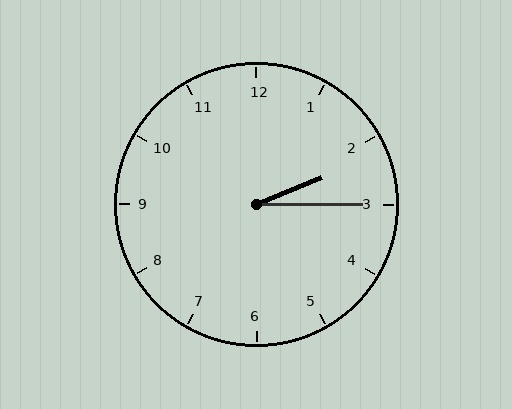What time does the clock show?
2:15.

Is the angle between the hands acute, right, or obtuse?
It is acute.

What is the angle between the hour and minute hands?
Approximately 22 degrees.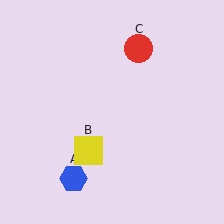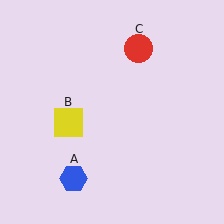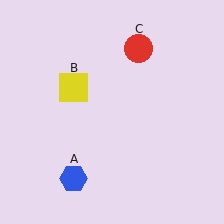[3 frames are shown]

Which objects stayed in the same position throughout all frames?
Blue hexagon (object A) and red circle (object C) remained stationary.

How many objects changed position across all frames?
1 object changed position: yellow square (object B).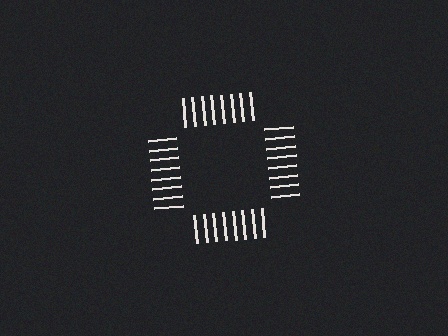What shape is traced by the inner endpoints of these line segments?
An illusory square — the line segments terminate on its edges but no continuous stroke is drawn.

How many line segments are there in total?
32 — 8 along each of the 4 edges.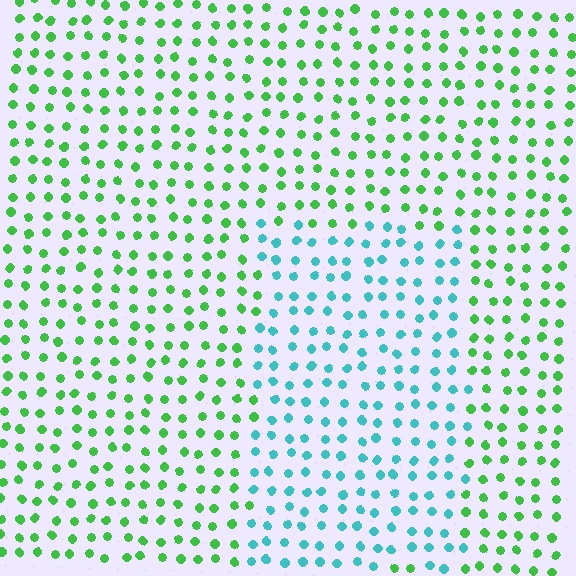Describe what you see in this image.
The image is filled with small green elements in a uniform arrangement. A rectangle-shaped region is visible where the elements are tinted to a slightly different hue, forming a subtle color boundary.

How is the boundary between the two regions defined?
The boundary is defined purely by a slight shift in hue (about 57 degrees). Spacing, size, and orientation are identical on both sides.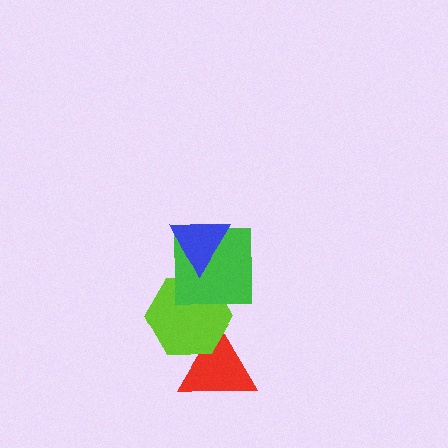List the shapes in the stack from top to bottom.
From top to bottom: the blue triangle, the green square, the lime hexagon, the red triangle.